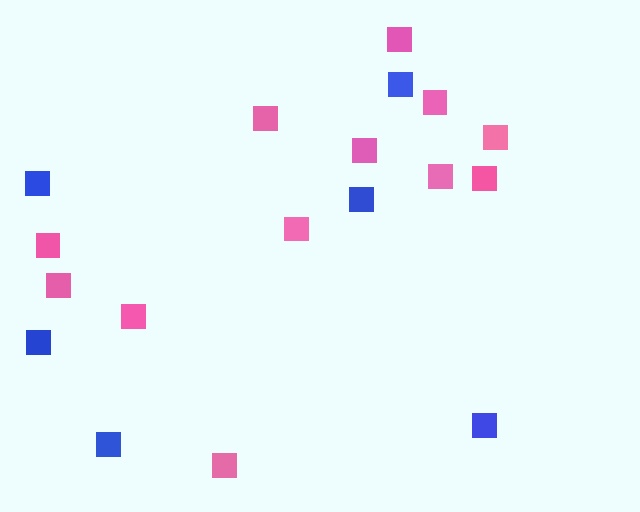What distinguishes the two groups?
There are 2 groups: one group of pink squares (12) and one group of blue squares (6).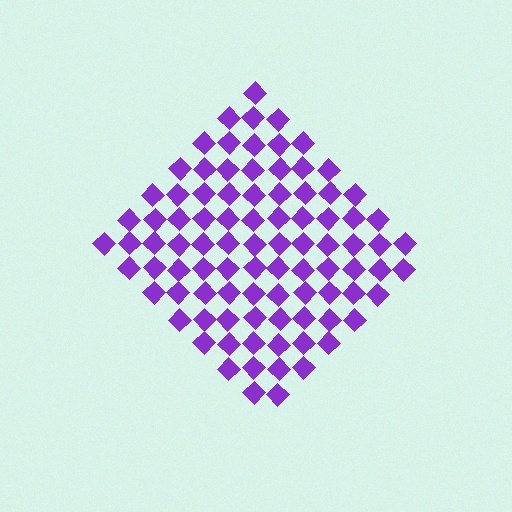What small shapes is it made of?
It is made of small diamonds.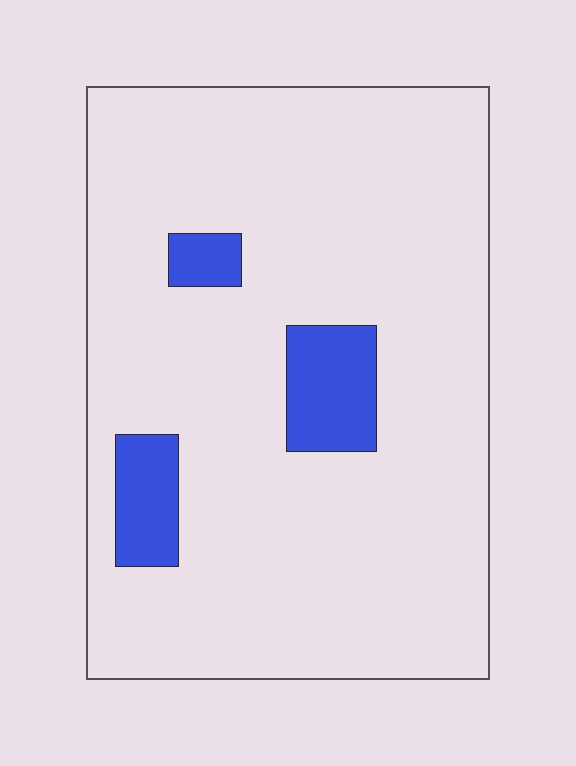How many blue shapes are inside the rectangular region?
3.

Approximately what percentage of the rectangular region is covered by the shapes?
Approximately 10%.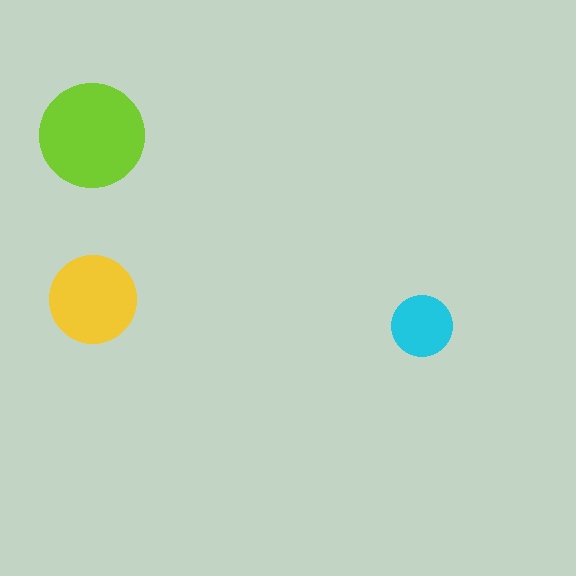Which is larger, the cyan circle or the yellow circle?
The yellow one.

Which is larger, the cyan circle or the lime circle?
The lime one.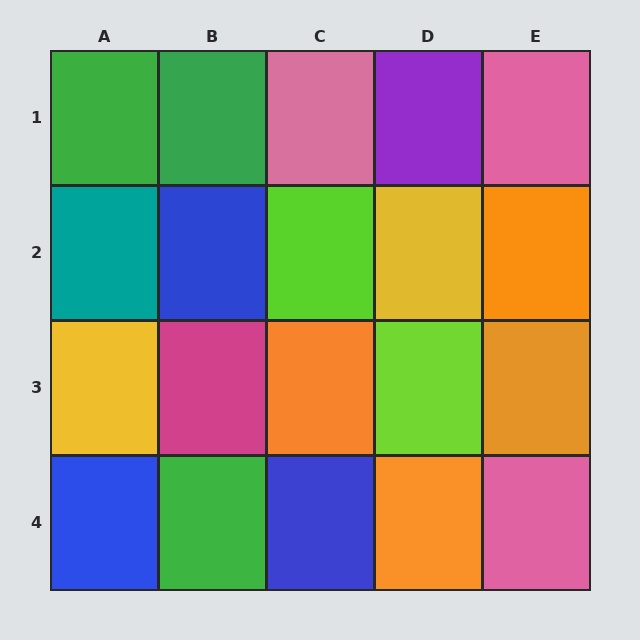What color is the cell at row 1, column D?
Purple.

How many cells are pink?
3 cells are pink.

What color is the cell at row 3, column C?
Orange.